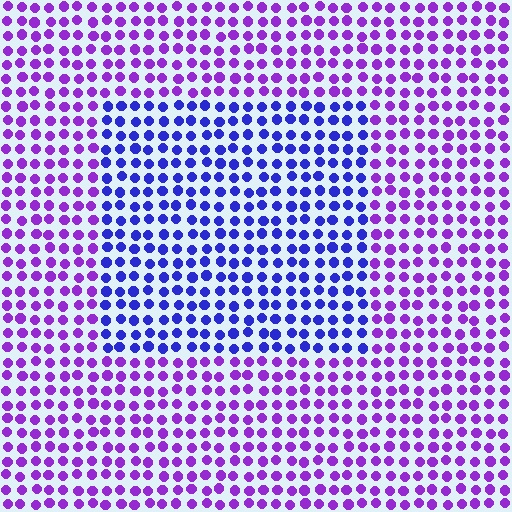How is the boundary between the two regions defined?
The boundary is defined purely by a slight shift in hue (about 40 degrees). Spacing, size, and orientation are identical on both sides.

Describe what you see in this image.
The image is filled with small purple elements in a uniform arrangement. A rectangle-shaped region is visible where the elements are tinted to a slightly different hue, forming a subtle color boundary.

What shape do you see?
I see a rectangle.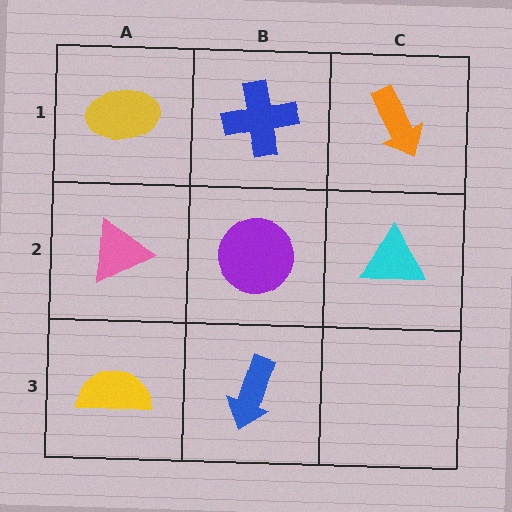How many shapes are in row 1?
3 shapes.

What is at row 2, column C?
A cyan triangle.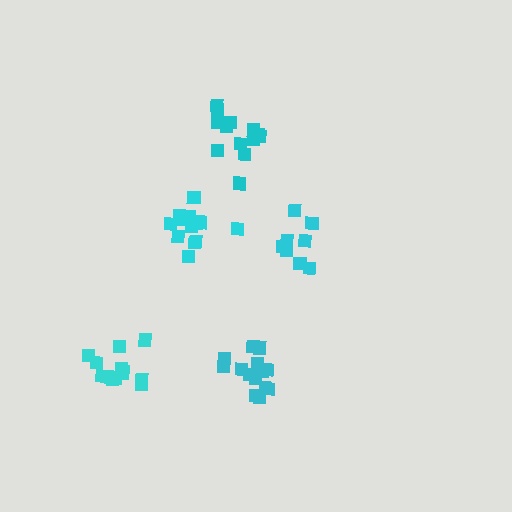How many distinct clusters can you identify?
There are 5 distinct clusters.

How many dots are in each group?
Group 1: 14 dots, Group 2: 8 dots, Group 3: 14 dots, Group 4: 13 dots, Group 5: 14 dots (63 total).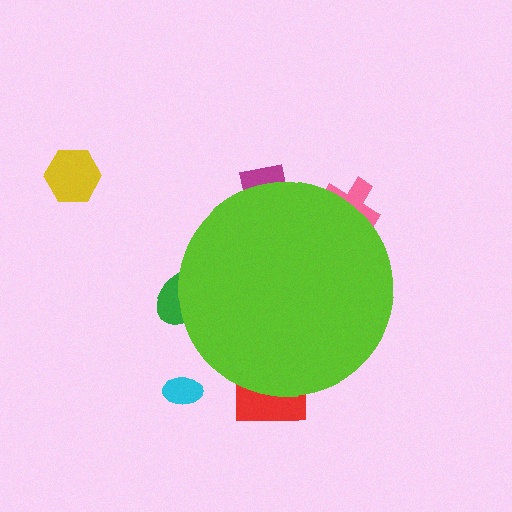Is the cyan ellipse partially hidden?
No, the cyan ellipse is fully visible.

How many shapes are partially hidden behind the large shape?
4 shapes are partially hidden.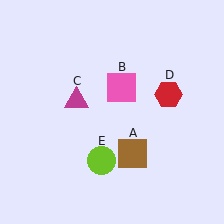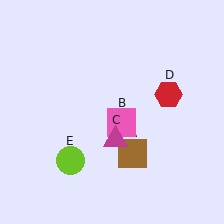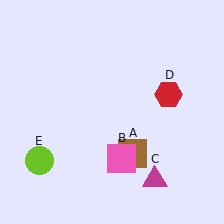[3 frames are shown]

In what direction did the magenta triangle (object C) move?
The magenta triangle (object C) moved down and to the right.